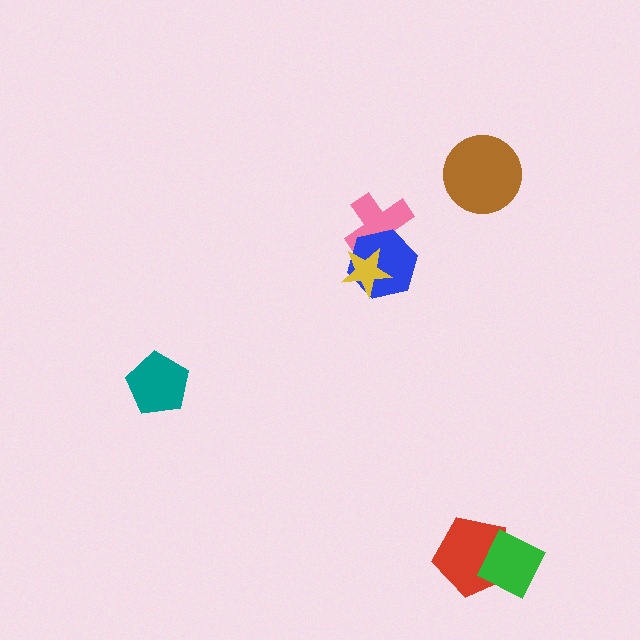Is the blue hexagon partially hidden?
Yes, it is partially covered by another shape.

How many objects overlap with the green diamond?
1 object overlaps with the green diamond.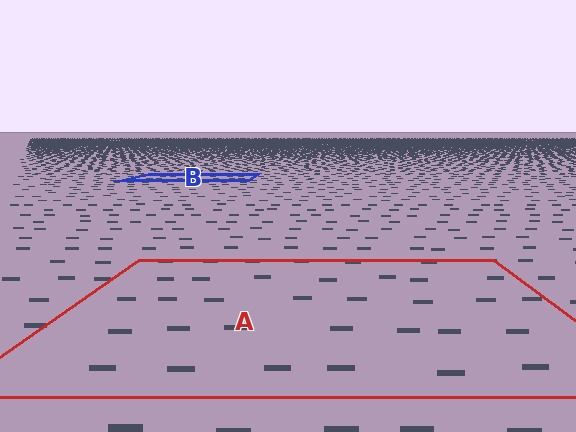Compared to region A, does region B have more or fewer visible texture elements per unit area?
Region B has more texture elements per unit area — they are packed more densely because it is farther away.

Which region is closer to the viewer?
Region A is closer. The texture elements there are larger and more spread out.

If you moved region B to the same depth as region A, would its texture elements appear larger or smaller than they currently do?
They would appear larger. At a closer depth, the same texture elements are projected at a bigger on-screen size.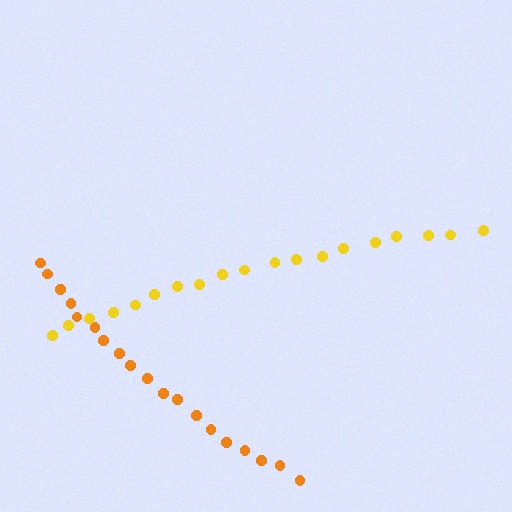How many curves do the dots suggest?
There are 2 distinct paths.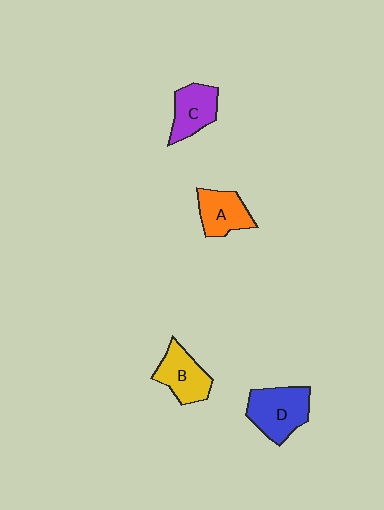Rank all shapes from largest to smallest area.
From largest to smallest: D (blue), B (yellow), C (purple), A (orange).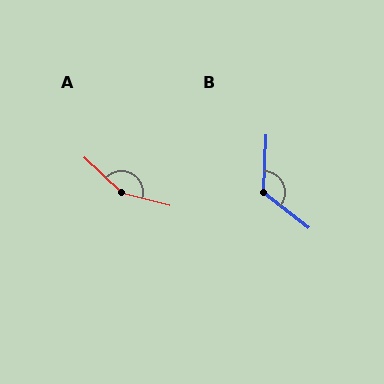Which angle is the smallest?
B, at approximately 126 degrees.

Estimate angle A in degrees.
Approximately 151 degrees.